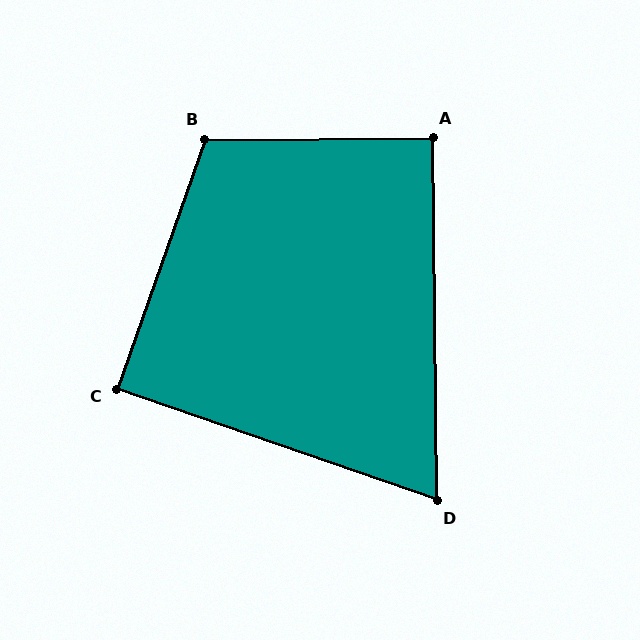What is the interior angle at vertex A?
Approximately 90 degrees (approximately right).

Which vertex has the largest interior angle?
B, at approximately 110 degrees.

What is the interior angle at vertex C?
Approximately 90 degrees (approximately right).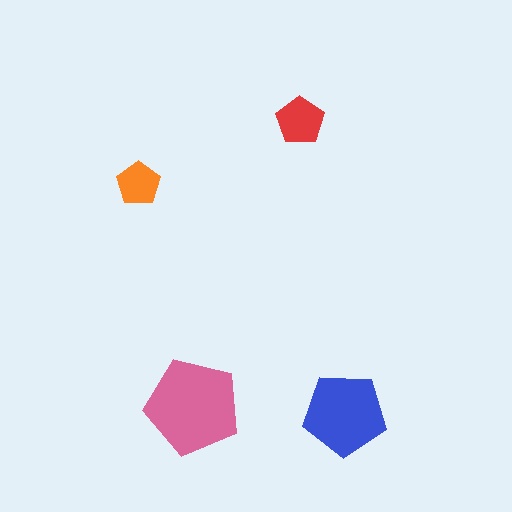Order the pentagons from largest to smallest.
the pink one, the blue one, the red one, the orange one.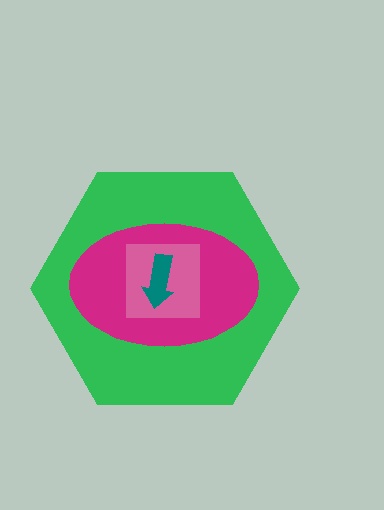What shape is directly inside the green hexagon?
The magenta ellipse.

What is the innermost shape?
The teal arrow.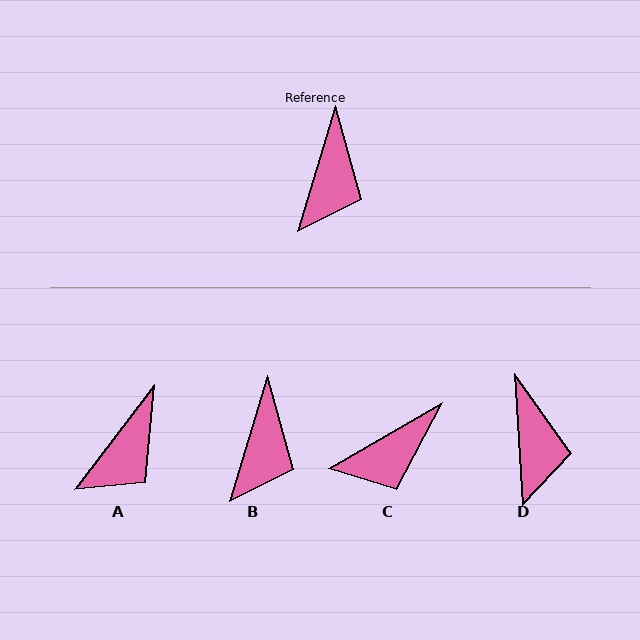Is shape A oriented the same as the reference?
No, it is off by about 20 degrees.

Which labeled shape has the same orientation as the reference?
B.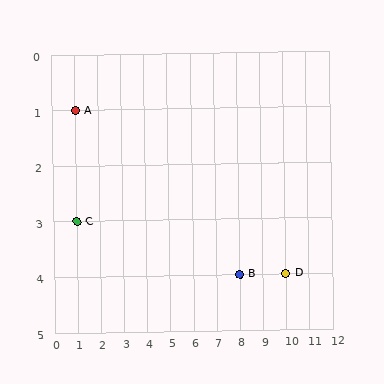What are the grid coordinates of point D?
Point D is at grid coordinates (10, 4).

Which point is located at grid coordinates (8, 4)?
Point B is at (8, 4).